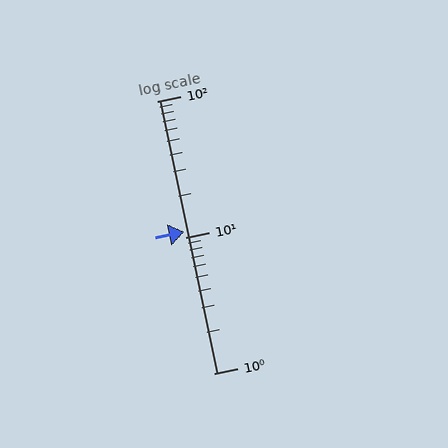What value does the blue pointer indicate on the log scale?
The pointer indicates approximately 11.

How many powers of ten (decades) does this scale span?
The scale spans 2 decades, from 1 to 100.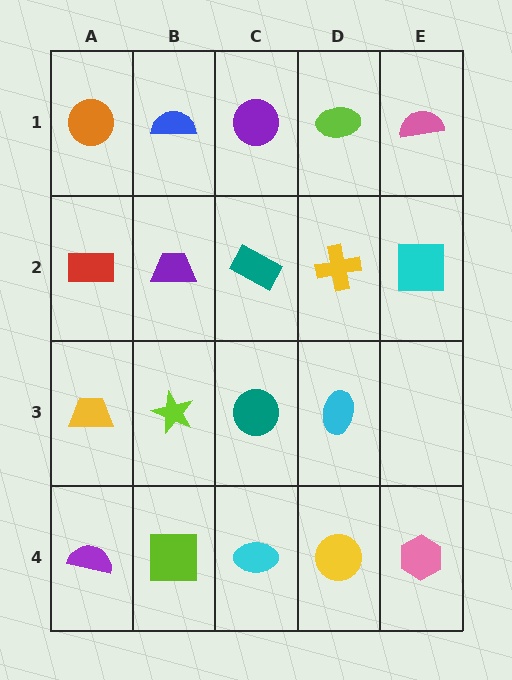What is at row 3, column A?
A yellow trapezoid.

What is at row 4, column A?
A purple semicircle.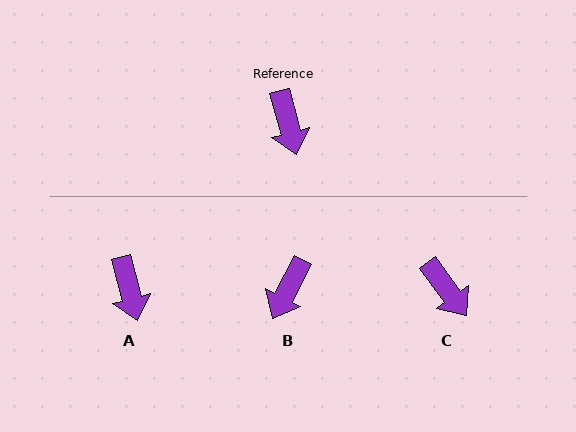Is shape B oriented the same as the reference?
No, it is off by about 43 degrees.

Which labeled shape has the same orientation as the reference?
A.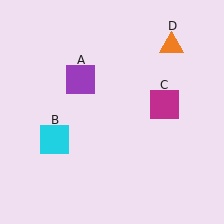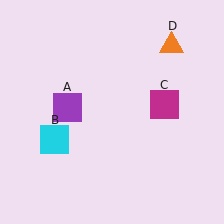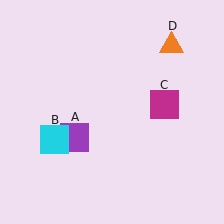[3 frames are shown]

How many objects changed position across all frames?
1 object changed position: purple square (object A).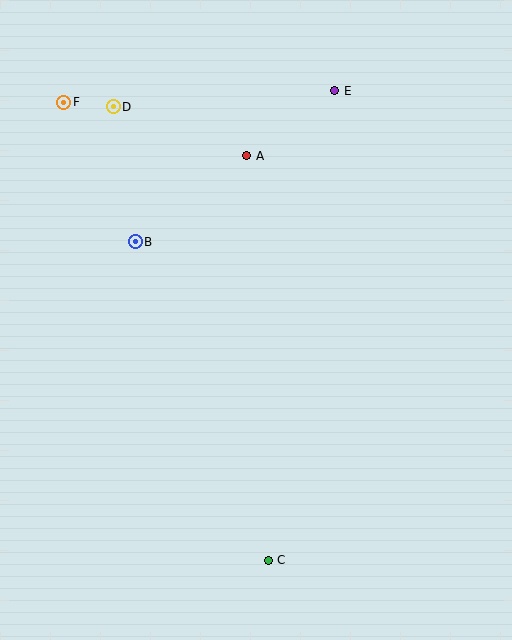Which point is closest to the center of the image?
Point B at (135, 242) is closest to the center.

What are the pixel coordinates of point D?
Point D is at (113, 107).